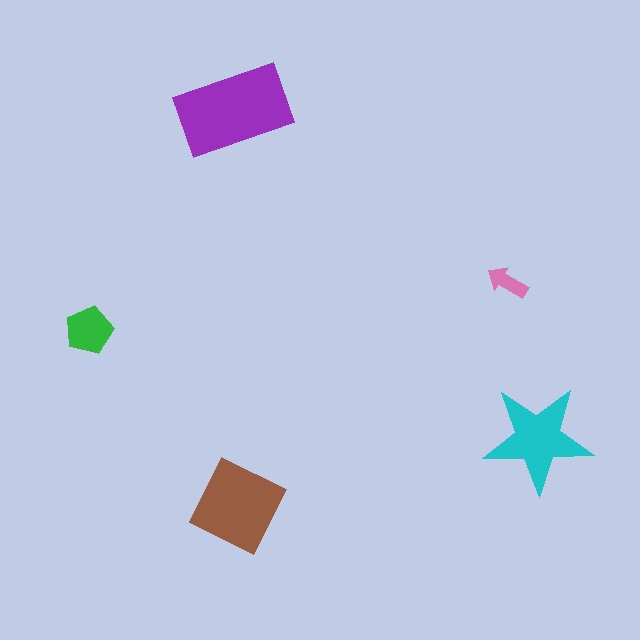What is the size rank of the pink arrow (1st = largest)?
5th.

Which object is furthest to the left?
The green pentagon is leftmost.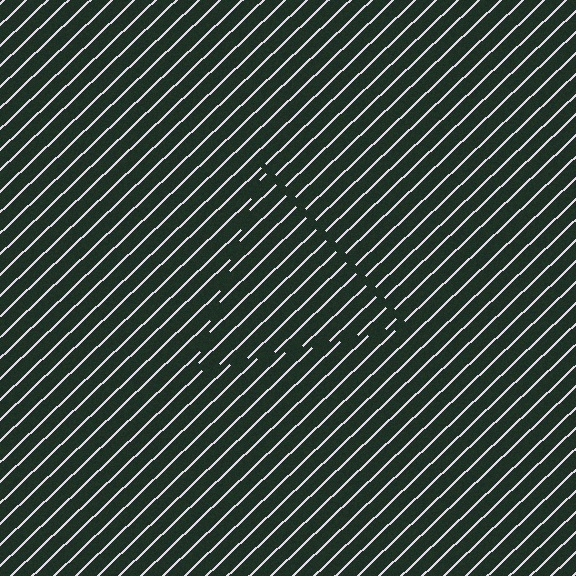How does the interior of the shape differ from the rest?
The interior of the shape contains the same grating, shifted by half a period — the contour is defined by the phase discontinuity where line-ends from the inner and outer gratings abut.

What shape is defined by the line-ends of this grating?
An illusory triangle. The interior of the shape contains the same grating, shifted by half a period — the contour is defined by the phase discontinuity where line-ends from the inner and outer gratings abut.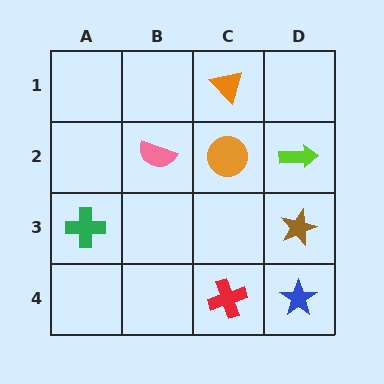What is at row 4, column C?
A red cross.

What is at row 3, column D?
A brown star.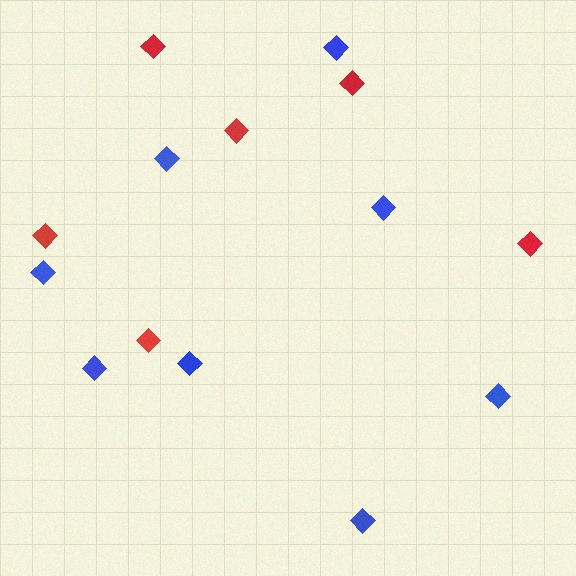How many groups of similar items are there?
There are 2 groups: one group of red diamonds (6) and one group of blue diamonds (8).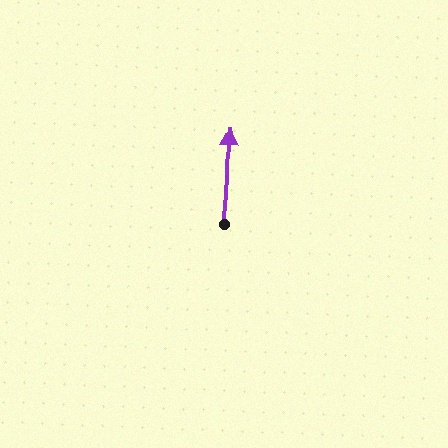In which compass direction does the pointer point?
North.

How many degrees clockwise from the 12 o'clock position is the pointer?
Approximately 2 degrees.